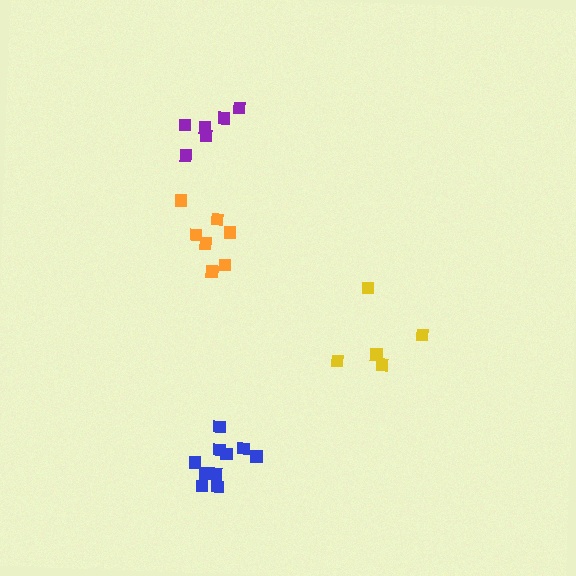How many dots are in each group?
Group 1: 7 dots, Group 2: 6 dots, Group 3: 5 dots, Group 4: 10 dots (28 total).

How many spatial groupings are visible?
There are 4 spatial groupings.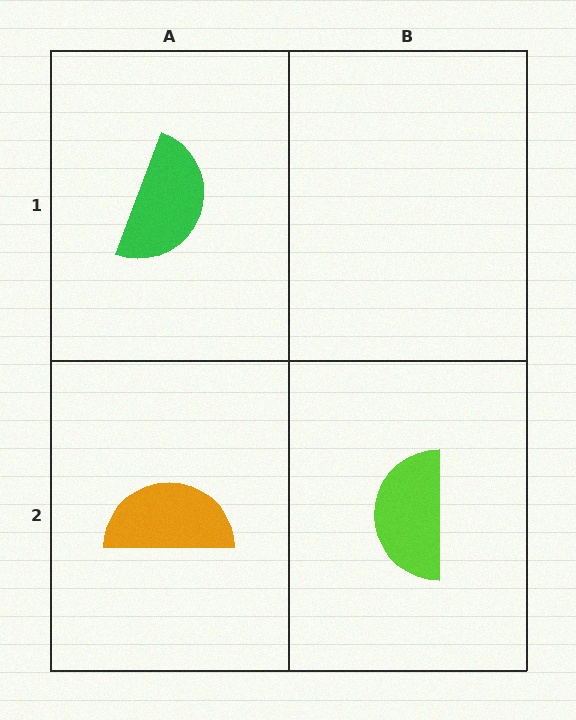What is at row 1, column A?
A green semicircle.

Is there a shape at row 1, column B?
No, that cell is empty.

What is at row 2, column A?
An orange semicircle.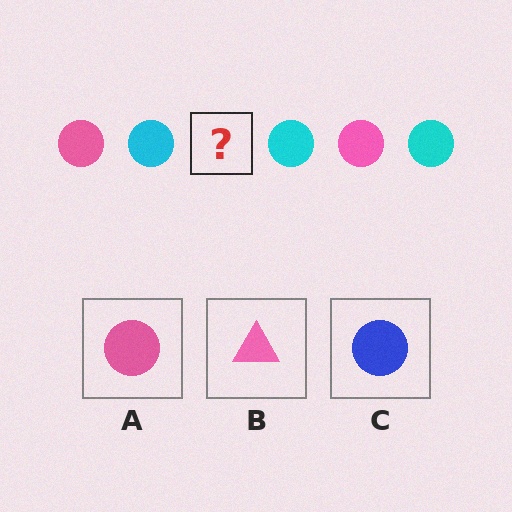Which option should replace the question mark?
Option A.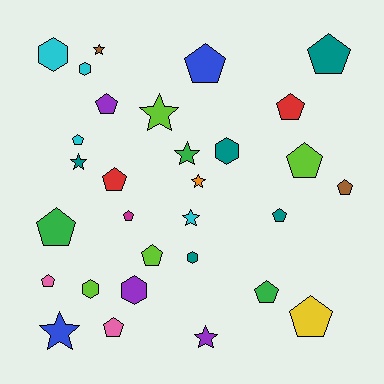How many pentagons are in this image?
There are 16 pentagons.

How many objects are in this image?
There are 30 objects.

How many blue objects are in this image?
There are 2 blue objects.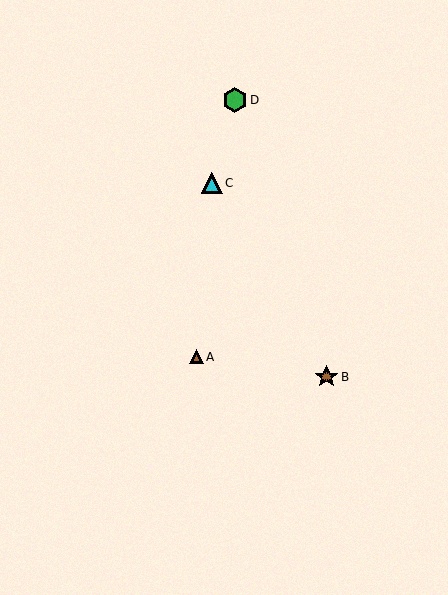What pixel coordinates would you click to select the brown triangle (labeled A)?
Click at (197, 357) to select the brown triangle A.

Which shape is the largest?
The green hexagon (labeled D) is the largest.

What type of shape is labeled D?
Shape D is a green hexagon.